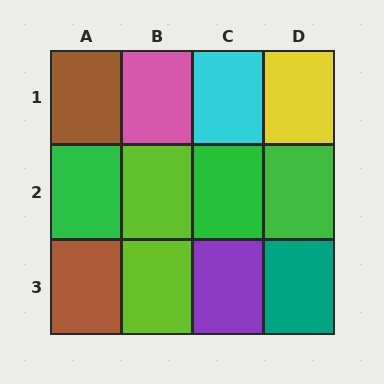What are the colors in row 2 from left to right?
Green, lime, green, green.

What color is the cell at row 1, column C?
Cyan.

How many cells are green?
3 cells are green.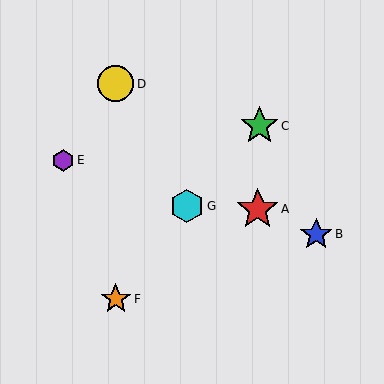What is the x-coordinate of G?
Object G is at x≈187.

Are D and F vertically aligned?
Yes, both are at x≈116.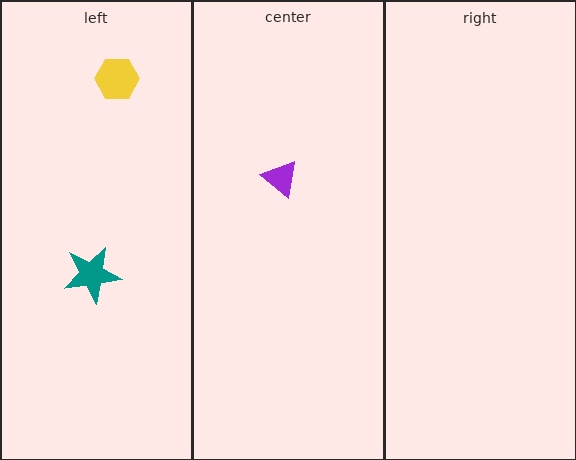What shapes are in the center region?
The purple triangle.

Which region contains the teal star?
The left region.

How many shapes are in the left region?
2.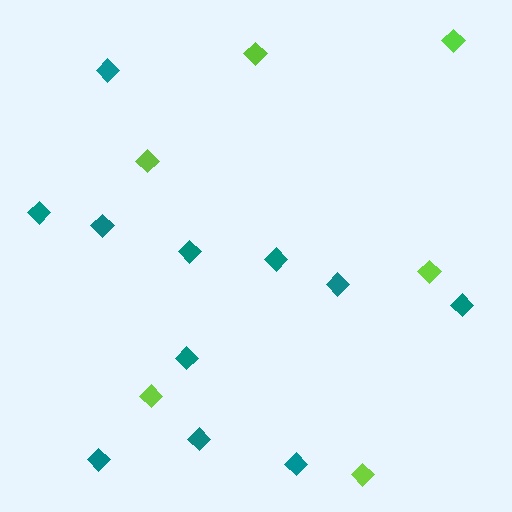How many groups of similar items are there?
There are 2 groups: one group of teal diamonds (11) and one group of lime diamonds (6).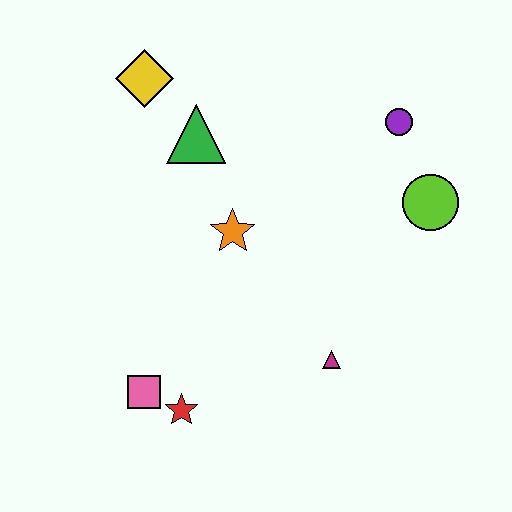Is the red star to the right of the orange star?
No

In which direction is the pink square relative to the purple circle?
The pink square is below the purple circle.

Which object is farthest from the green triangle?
The red star is farthest from the green triangle.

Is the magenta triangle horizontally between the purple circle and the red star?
Yes